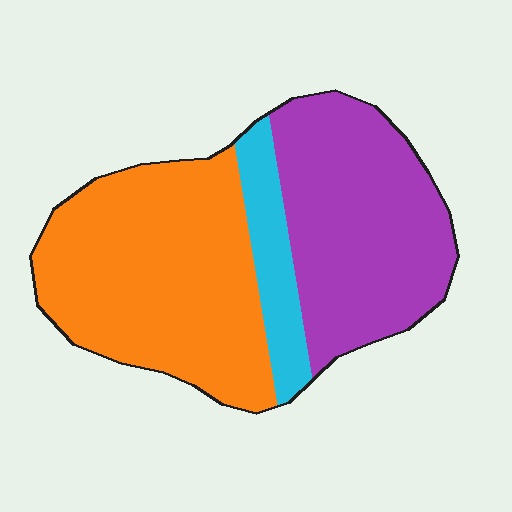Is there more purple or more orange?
Orange.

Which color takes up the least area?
Cyan, at roughly 10%.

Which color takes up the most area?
Orange, at roughly 50%.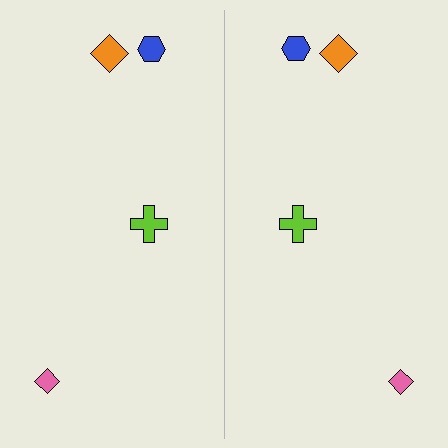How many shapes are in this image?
There are 8 shapes in this image.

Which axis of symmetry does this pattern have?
The pattern has a vertical axis of symmetry running through the center of the image.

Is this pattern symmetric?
Yes, this pattern has bilateral (reflection) symmetry.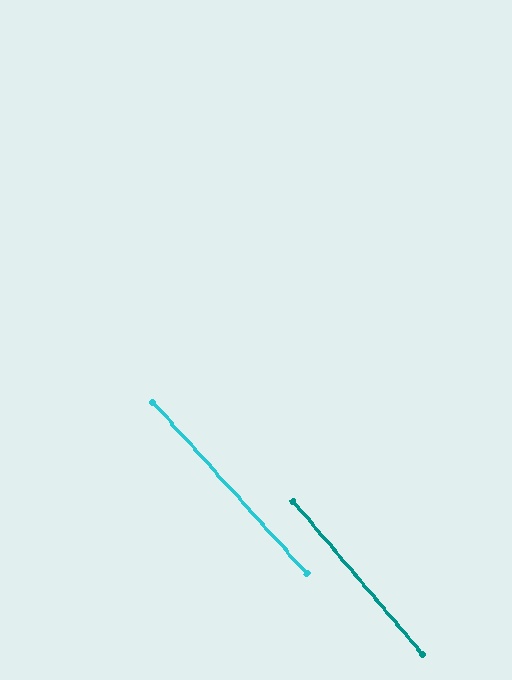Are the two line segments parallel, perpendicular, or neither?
Parallel — their directions differ by only 1.9°.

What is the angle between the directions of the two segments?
Approximately 2 degrees.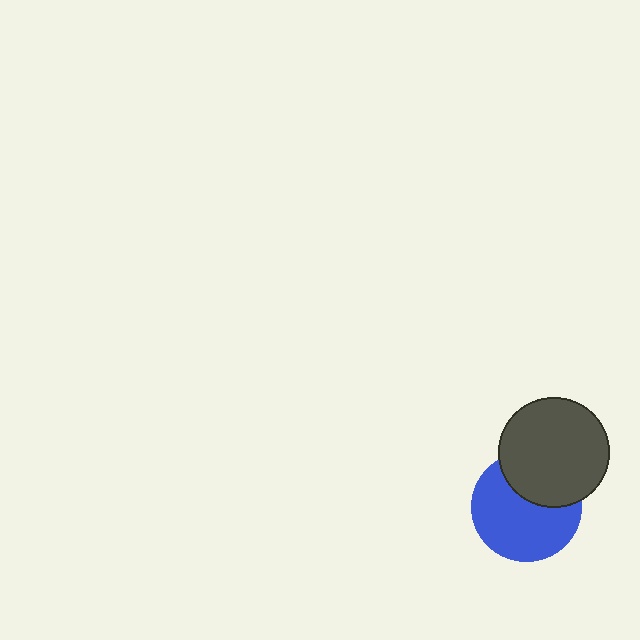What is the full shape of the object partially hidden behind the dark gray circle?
The partially hidden object is a blue circle.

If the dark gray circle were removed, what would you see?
You would see the complete blue circle.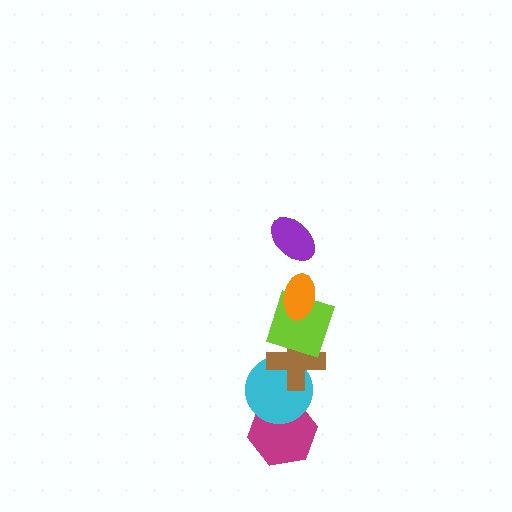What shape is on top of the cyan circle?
The brown cross is on top of the cyan circle.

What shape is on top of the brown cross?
The lime square is on top of the brown cross.